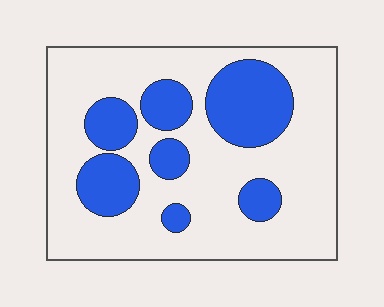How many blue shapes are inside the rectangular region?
7.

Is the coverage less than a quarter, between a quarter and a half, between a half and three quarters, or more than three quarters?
Between a quarter and a half.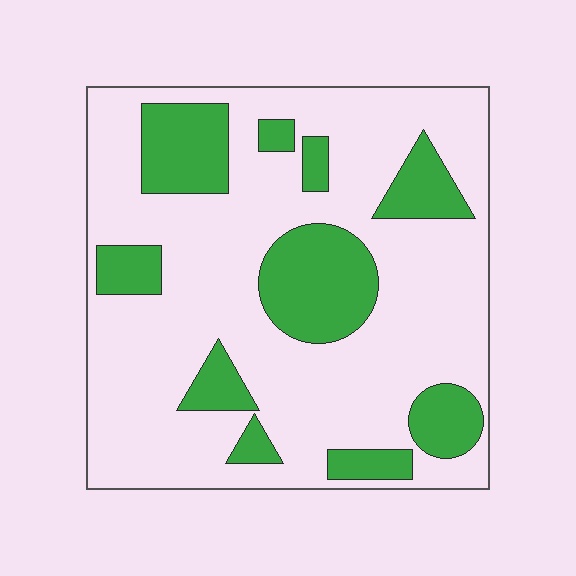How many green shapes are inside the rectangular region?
10.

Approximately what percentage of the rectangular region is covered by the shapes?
Approximately 25%.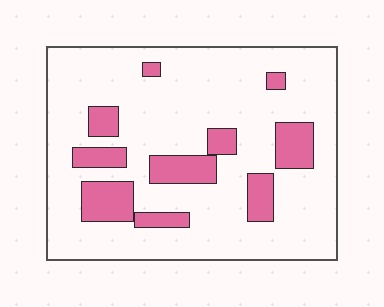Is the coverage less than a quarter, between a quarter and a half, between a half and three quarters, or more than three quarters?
Less than a quarter.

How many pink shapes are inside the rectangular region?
10.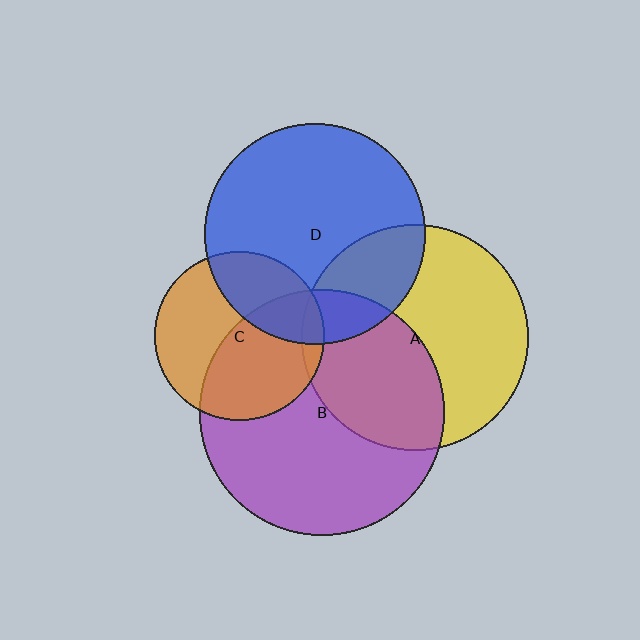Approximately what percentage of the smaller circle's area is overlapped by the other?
Approximately 30%.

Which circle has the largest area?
Circle B (purple).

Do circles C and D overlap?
Yes.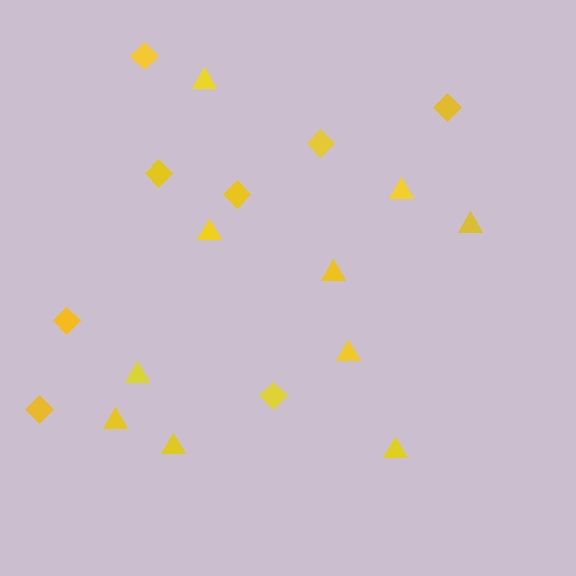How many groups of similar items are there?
There are 2 groups: one group of diamonds (8) and one group of triangles (10).